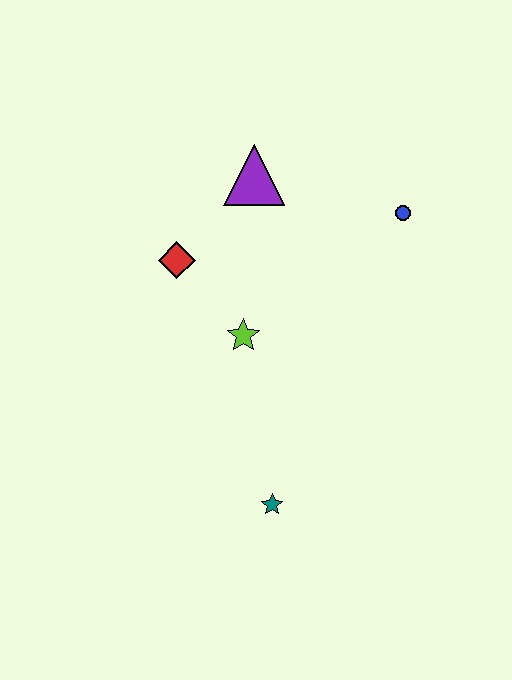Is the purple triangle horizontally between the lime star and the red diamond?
No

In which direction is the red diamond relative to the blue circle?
The red diamond is to the left of the blue circle.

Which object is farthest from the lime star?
The blue circle is farthest from the lime star.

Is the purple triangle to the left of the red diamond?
No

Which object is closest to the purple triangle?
The red diamond is closest to the purple triangle.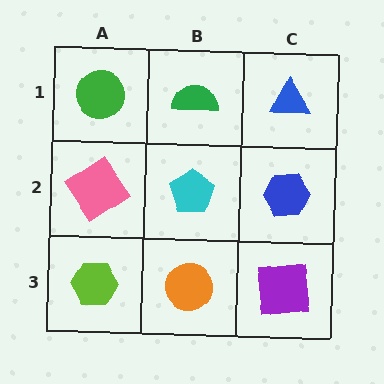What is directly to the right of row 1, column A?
A green semicircle.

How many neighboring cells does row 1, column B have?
3.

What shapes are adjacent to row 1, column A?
A pink diamond (row 2, column A), a green semicircle (row 1, column B).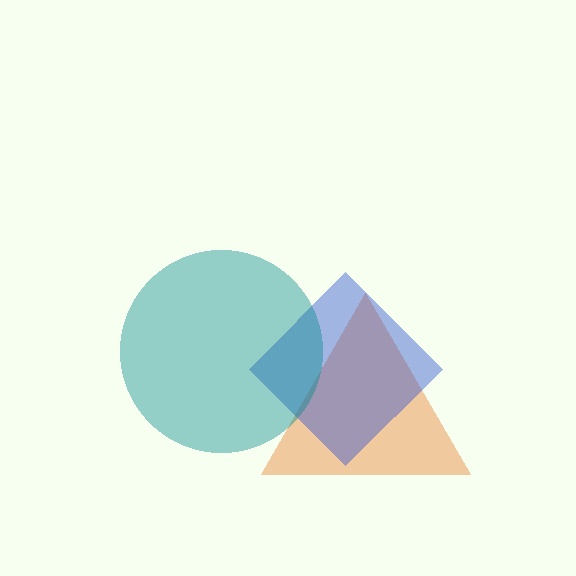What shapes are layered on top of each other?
The layered shapes are: an orange triangle, a blue diamond, a teal circle.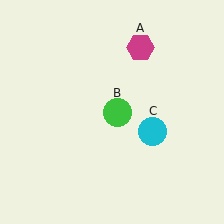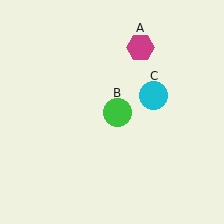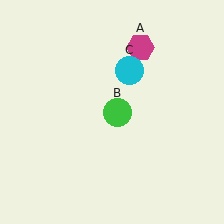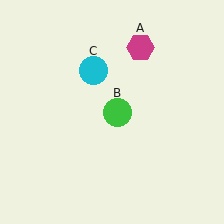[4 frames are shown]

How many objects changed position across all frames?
1 object changed position: cyan circle (object C).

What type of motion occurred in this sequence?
The cyan circle (object C) rotated counterclockwise around the center of the scene.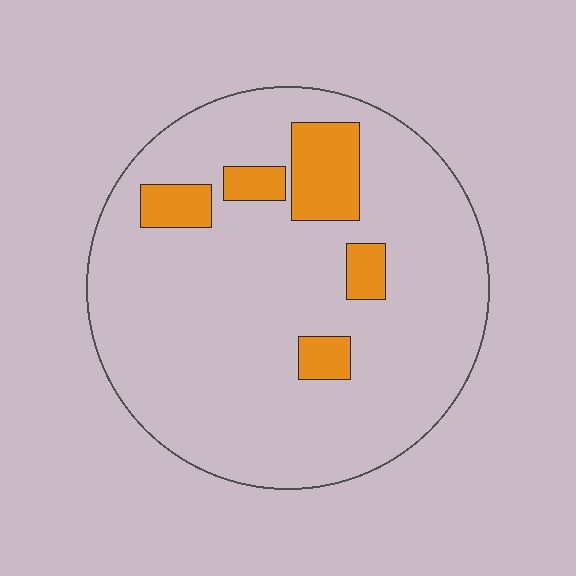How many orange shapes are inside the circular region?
5.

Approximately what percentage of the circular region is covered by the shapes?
Approximately 15%.